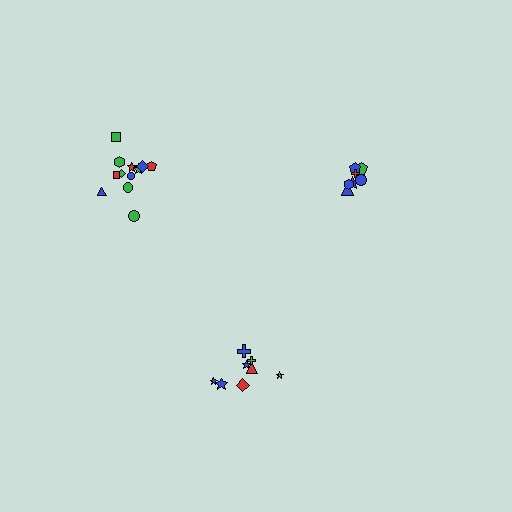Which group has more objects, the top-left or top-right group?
The top-left group.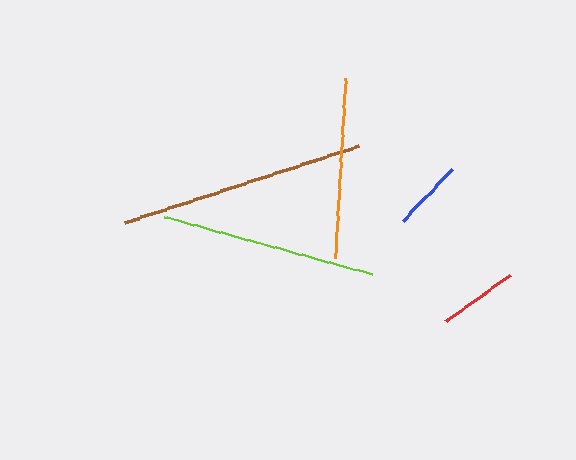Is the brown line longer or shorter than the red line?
The brown line is longer than the red line.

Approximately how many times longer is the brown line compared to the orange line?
The brown line is approximately 1.4 times the length of the orange line.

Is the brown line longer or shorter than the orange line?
The brown line is longer than the orange line.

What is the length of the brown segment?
The brown segment is approximately 247 pixels long.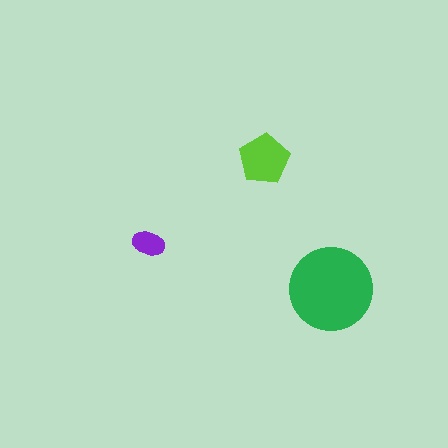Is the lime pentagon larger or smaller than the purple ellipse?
Larger.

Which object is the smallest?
The purple ellipse.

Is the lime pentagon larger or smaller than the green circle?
Smaller.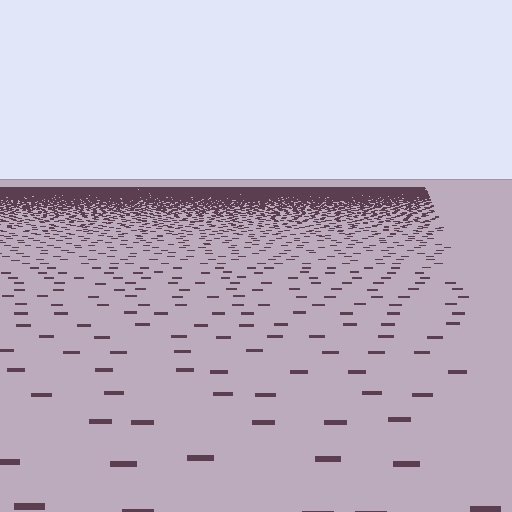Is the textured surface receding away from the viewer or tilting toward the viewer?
The surface is receding away from the viewer. Texture elements get smaller and denser toward the top.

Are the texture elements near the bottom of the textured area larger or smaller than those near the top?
Larger. Near the bottom, elements are closer to the viewer and appear at a bigger on-screen size.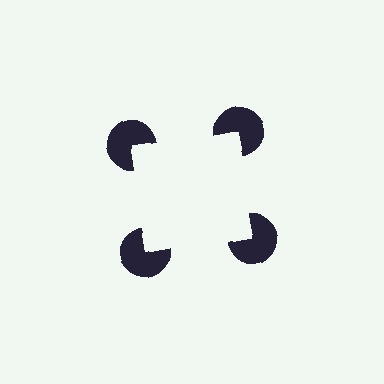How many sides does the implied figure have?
4 sides.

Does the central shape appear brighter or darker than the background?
It typically appears slightly brighter than the background, even though no actual brightness change is drawn.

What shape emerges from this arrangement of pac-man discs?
An illusory square — its edges are inferred from the aligned wedge cuts in the pac-man discs, not physically drawn.